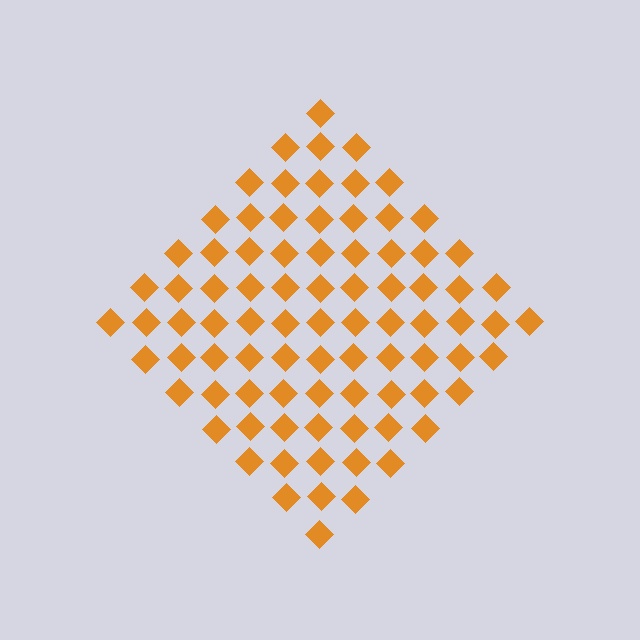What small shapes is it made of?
It is made of small diamonds.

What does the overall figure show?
The overall figure shows a diamond.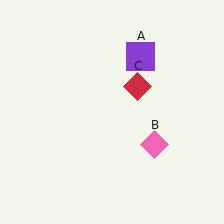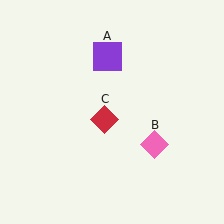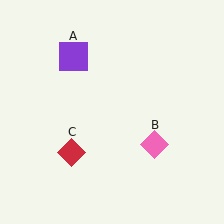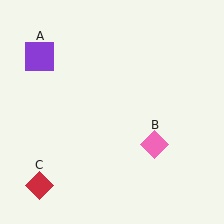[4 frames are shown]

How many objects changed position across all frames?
2 objects changed position: purple square (object A), red diamond (object C).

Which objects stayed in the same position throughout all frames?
Pink diamond (object B) remained stationary.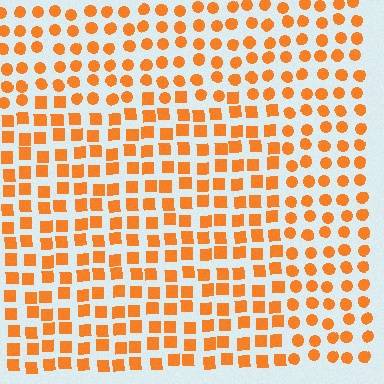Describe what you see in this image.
The image is filled with small orange elements arranged in a uniform grid. A rectangle-shaped region contains squares, while the surrounding area contains circles. The boundary is defined purely by the change in element shape.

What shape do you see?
I see a rectangle.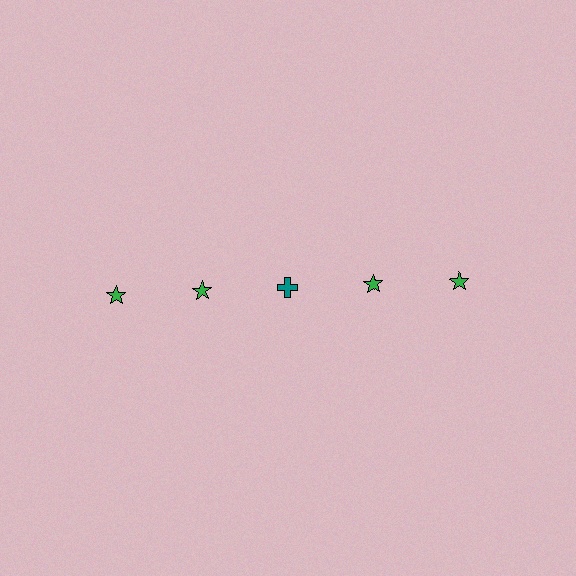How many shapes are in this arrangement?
There are 5 shapes arranged in a grid pattern.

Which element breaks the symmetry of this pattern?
The teal cross in the top row, center column breaks the symmetry. All other shapes are green stars.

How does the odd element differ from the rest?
It differs in both color (teal instead of green) and shape (cross instead of star).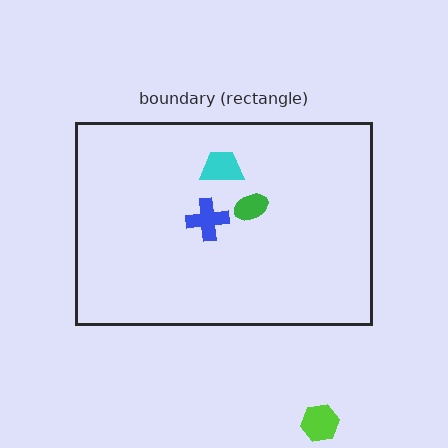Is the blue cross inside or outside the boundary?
Inside.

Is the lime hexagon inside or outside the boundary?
Outside.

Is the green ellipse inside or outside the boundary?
Inside.